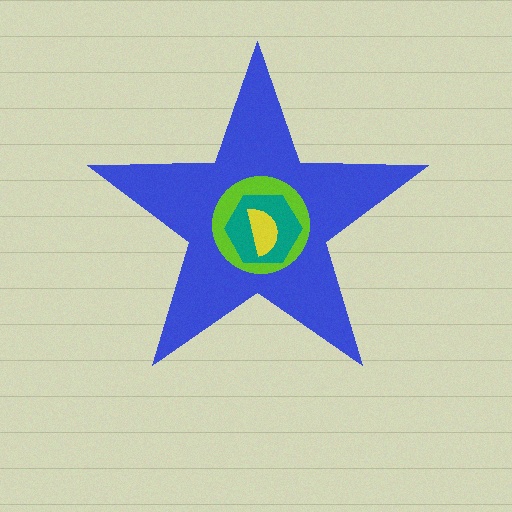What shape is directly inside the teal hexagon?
The yellow semicircle.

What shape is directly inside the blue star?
The lime circle.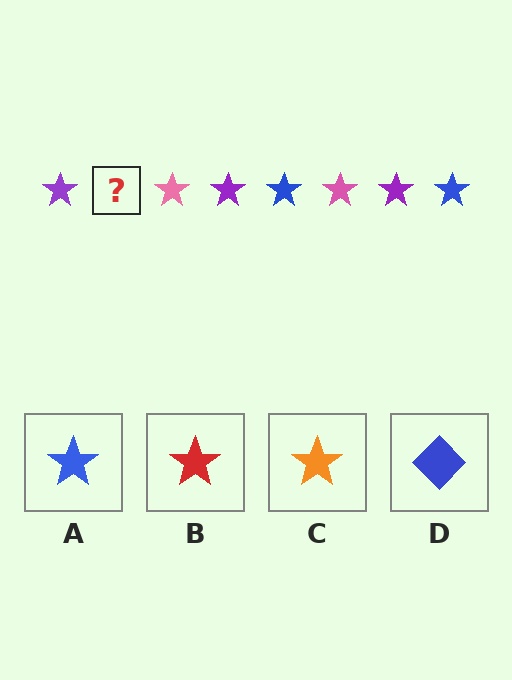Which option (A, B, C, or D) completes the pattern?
A.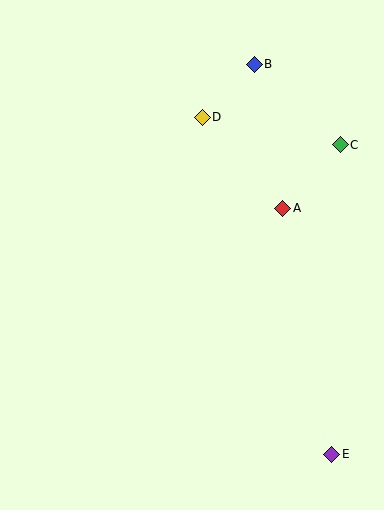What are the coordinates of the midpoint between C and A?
The midpoint between C and A is at (311, 176).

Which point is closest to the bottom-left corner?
Point E is closest to the bottom-left corner.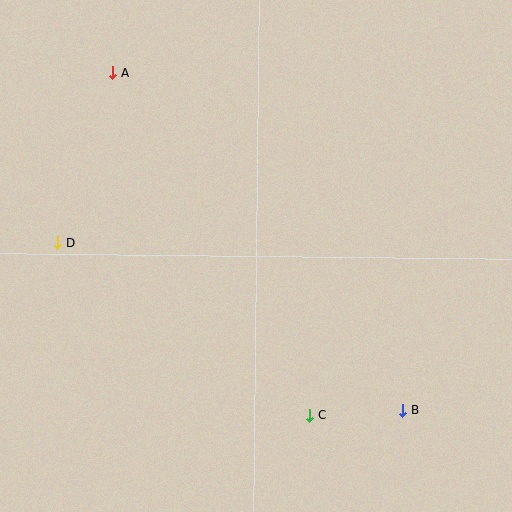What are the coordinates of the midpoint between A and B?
The midpoint between A and B is at (258, 241).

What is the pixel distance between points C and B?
The distance between C and B is 93 pixels.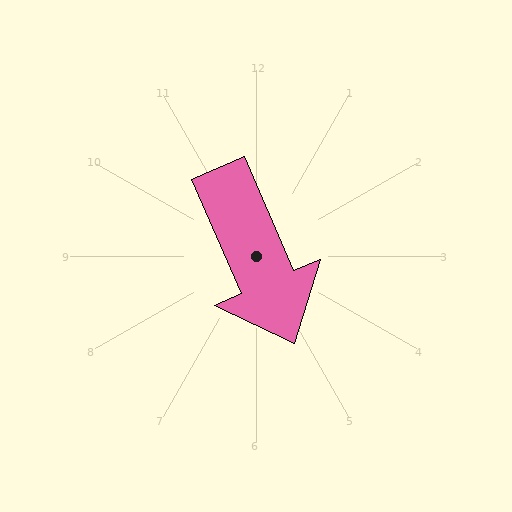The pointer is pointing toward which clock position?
Roughly 5 o'clock.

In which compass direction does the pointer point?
Southeast.